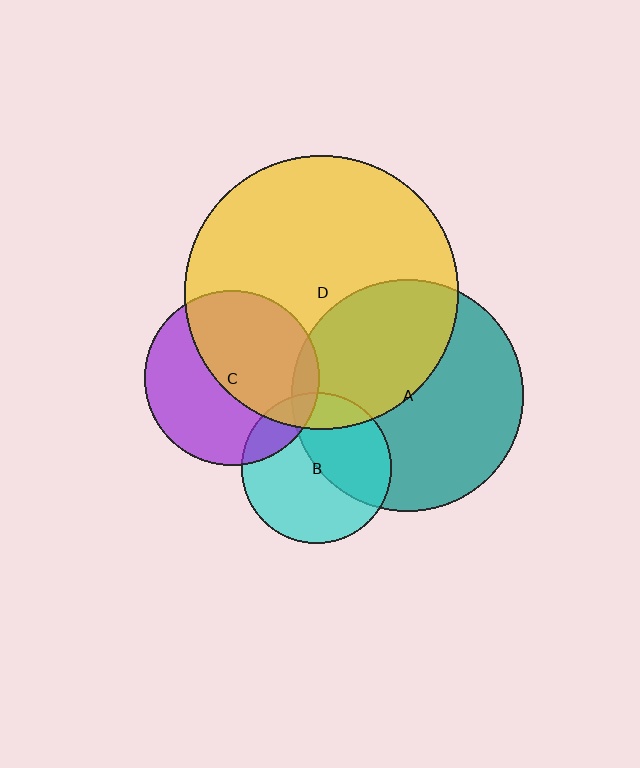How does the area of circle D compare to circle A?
Approximately 1.4 times.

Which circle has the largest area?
Circle D (yellow).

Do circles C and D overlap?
Yes.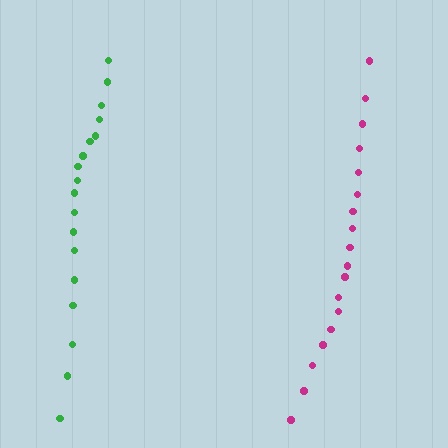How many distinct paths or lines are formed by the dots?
There are 2 distinct paths.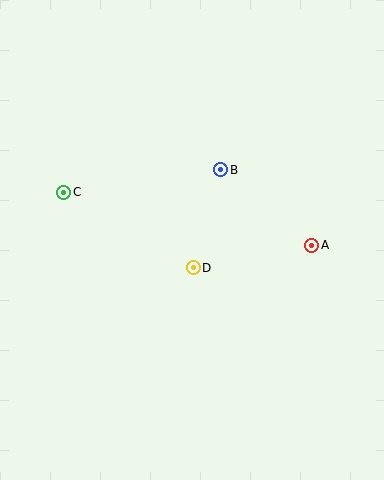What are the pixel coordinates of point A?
Point A is at (312, 245).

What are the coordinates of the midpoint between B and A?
The midpoint between B and A is at (266, 207).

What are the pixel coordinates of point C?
Point C is at (64, 192).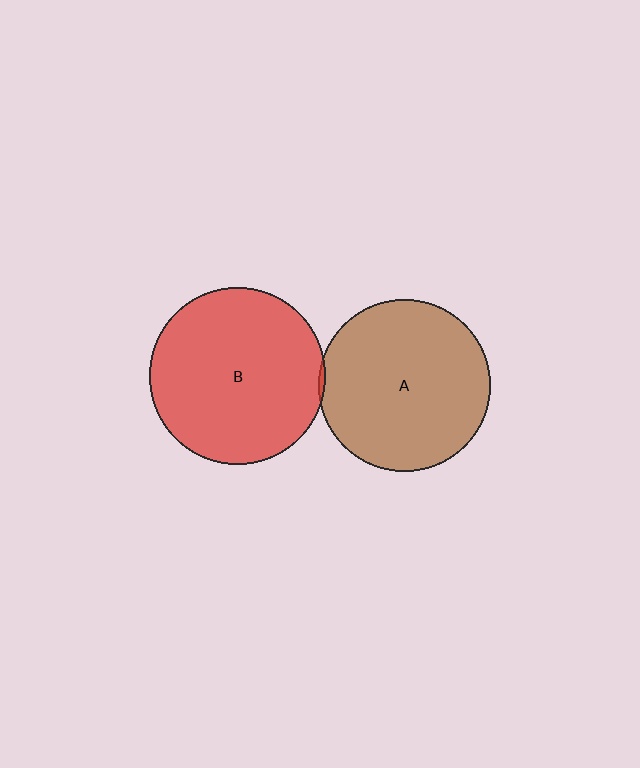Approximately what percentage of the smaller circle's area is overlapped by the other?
Approximately 5%.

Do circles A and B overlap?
Yes.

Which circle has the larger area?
Circle B (red).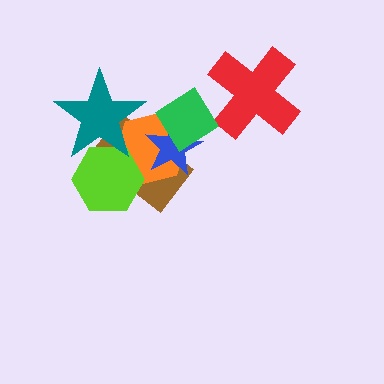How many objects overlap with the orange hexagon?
5 objects overlap with the orange hexagon.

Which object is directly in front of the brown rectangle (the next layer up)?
The orange hexagon is directly in front of the brown rectangle.